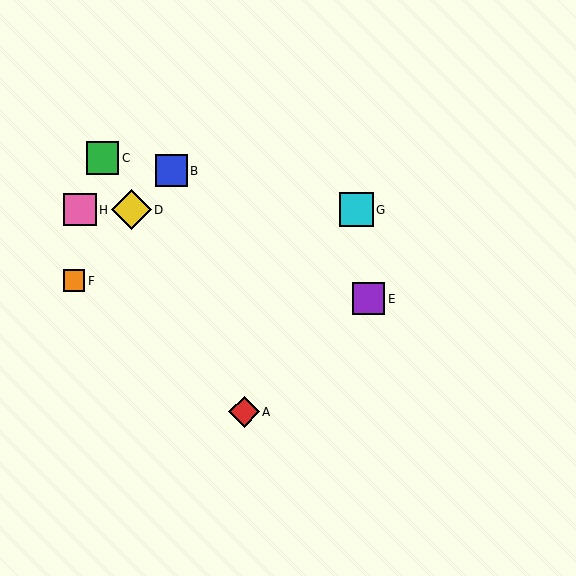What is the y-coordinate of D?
Object D is at y≈210.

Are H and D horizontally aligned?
Yes, both are at y≈210.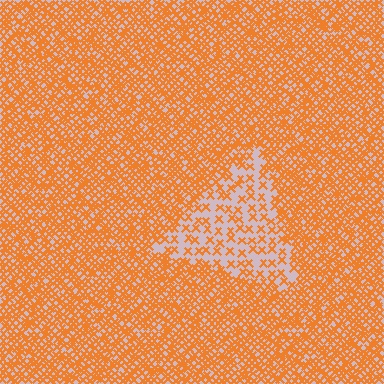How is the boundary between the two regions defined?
The boundary is defined by a change in element density (approximately 2.6x ratio). All elements are the same color, size, and shape.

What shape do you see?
I see a triangle.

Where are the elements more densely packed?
The elements are more densely packed outside the triangle boundary.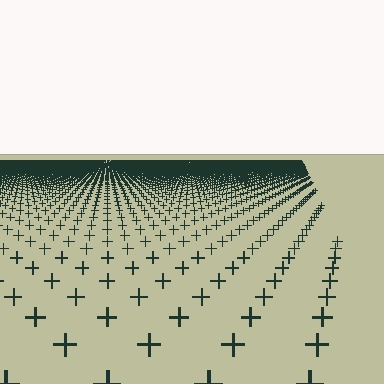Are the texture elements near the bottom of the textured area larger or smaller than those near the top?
Larger. Near the bottom, elements are closer to the viewer and appear at a bigger on-screen size.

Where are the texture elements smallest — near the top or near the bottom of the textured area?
Near the top.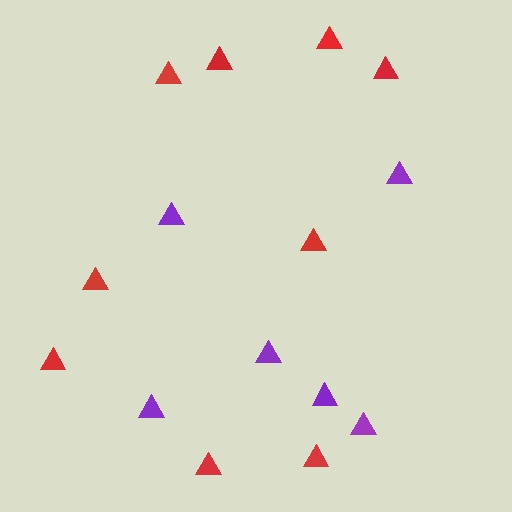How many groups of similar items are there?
There are 2 groups: one group of purple triangles (6) and one group of red triangles (9).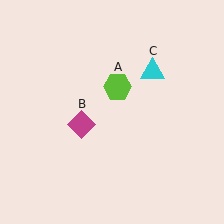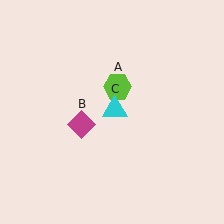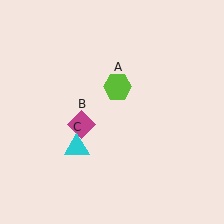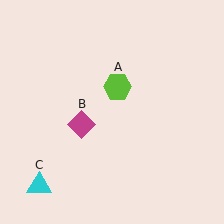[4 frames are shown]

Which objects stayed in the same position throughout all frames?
Lime hexagon (object A) and magenta diamond (object B) remained stationary.